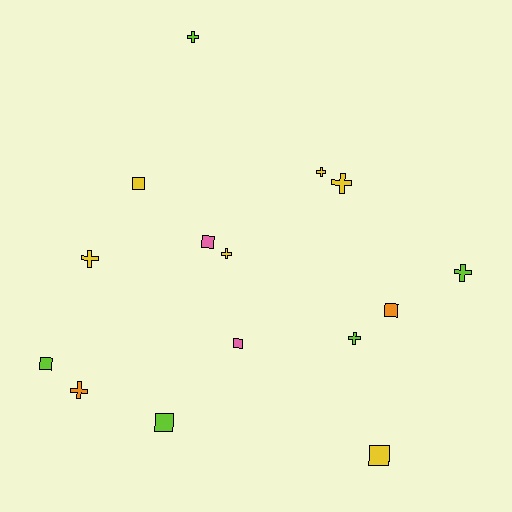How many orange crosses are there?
There is 1 orange cross.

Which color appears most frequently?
Yellow, with 6 objects.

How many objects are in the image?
There are 15 objects.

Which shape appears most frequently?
Cross, with 8 objects.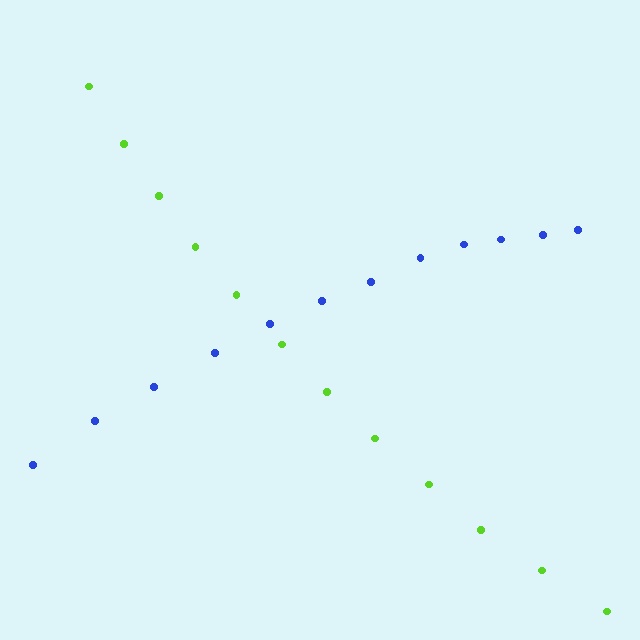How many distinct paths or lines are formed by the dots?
There are 2 distinct paths.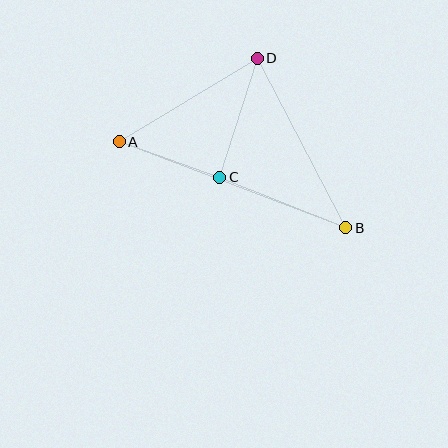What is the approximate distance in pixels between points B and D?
The distance between B and D is approximately 192 pixels.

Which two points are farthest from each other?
Points A and B are farthest from each other.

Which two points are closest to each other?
Points A and C are closest to each other.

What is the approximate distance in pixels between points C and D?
The distance between C and D is approximately 125 pixels.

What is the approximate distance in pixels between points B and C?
The distance between B and C is approximately 136 pixels.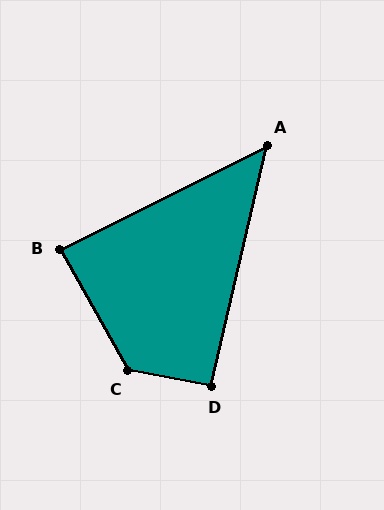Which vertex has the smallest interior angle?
A, at approximately 50 degrees.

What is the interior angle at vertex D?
Approximately 93 degrees (approximately right).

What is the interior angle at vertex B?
Approximately 87 degrees (approximately right).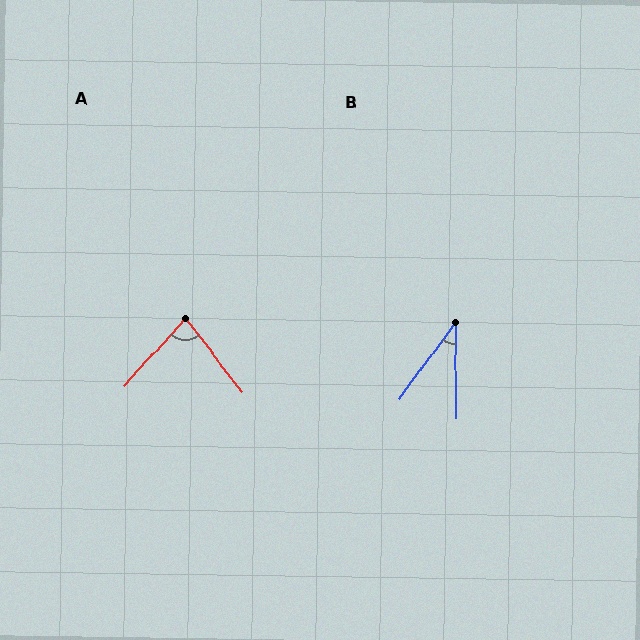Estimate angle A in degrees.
Approximately 79 degrees.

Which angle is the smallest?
B, at approximately 36 degrees.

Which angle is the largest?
A, at approximately 79 degrees.